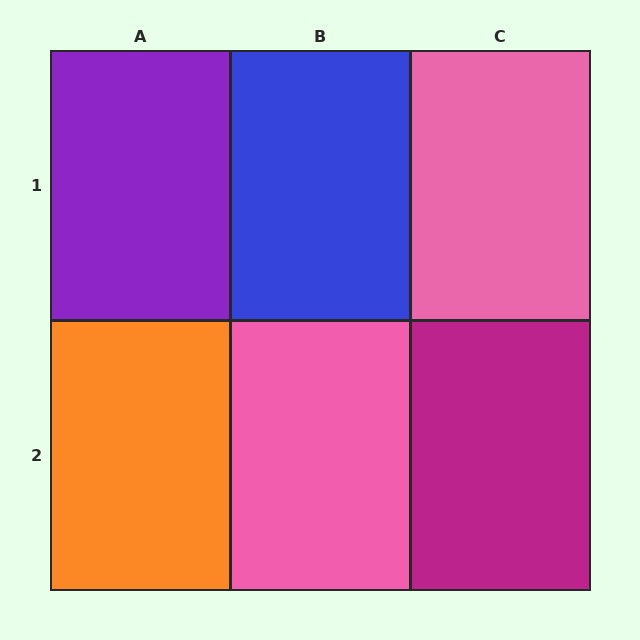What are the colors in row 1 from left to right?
Purple, blue, pink.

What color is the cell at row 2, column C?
Magenta.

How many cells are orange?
1 cell is orange.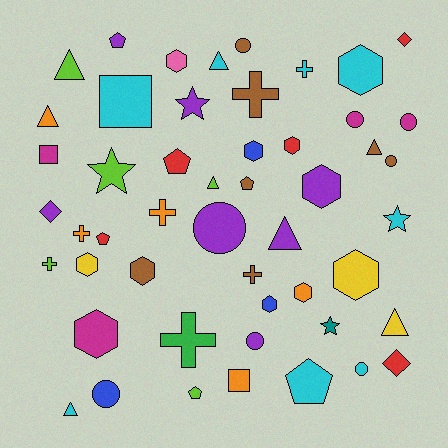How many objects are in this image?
There are 50 objects.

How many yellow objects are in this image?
There are 3 yellow objects.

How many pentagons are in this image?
There are 6 pentagons.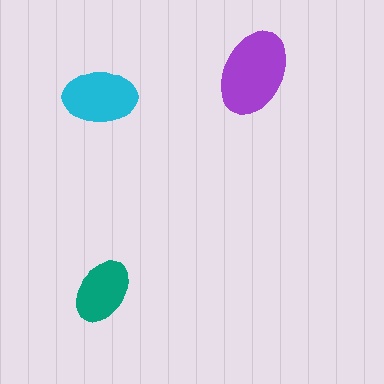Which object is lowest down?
The teal ellipse is bottommost.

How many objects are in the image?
There are 3 objects in the image.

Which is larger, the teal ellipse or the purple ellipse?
The purple one.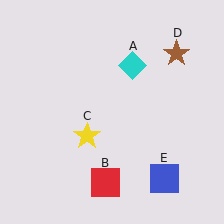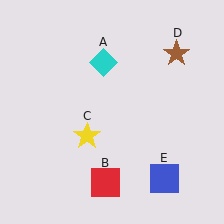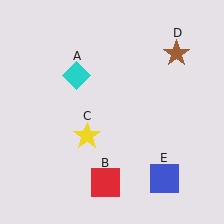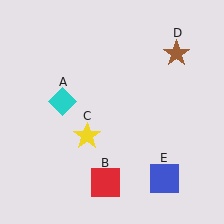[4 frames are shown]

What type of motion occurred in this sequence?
The cyan diamond (object A) rotated counterclockwise around the center of the scene.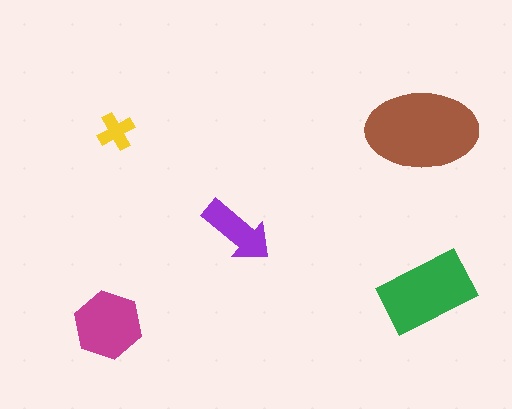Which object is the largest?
The brown ellipse.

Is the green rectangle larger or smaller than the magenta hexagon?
Larger.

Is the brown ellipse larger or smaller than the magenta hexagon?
Larger.